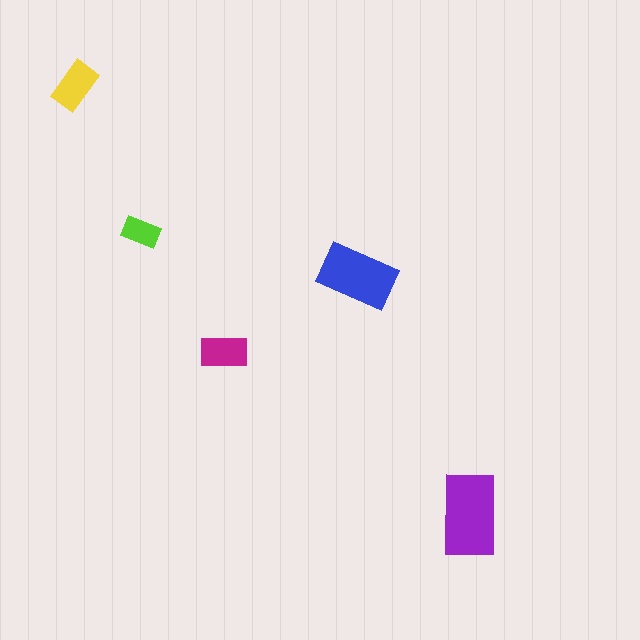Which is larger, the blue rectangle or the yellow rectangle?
The blue one.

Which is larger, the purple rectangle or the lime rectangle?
The purple one.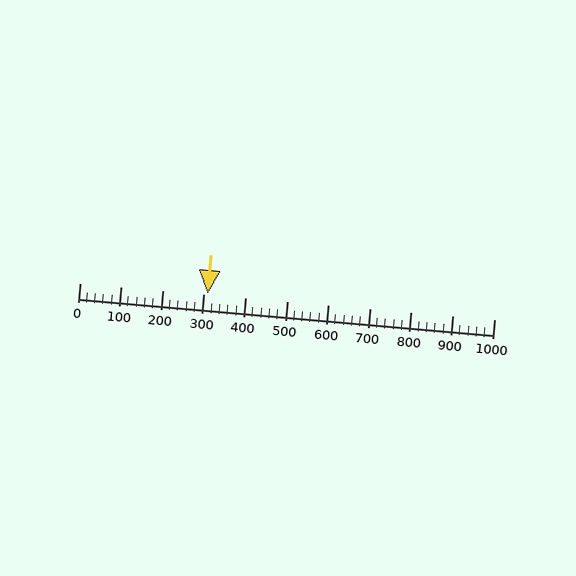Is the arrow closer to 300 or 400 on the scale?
The arrow is closer to 300.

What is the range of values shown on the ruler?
The ruler shows values from 0 to 1000.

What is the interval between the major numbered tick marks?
The major tick marks are spaced 100 units apart.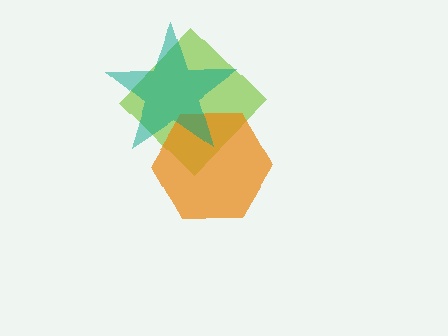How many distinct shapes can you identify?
There are 3 distinct shapes: a lime diamond, an orange hexagon, a teal star.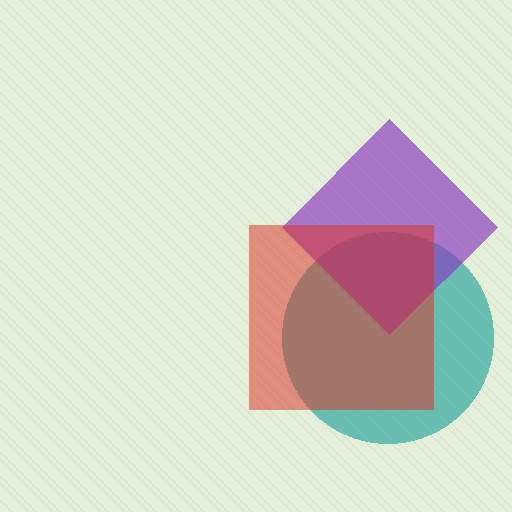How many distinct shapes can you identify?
There are 3 distinct shapes: a teal circle, a purple diamond, a red square.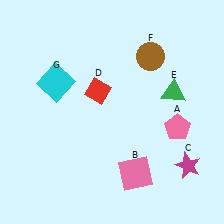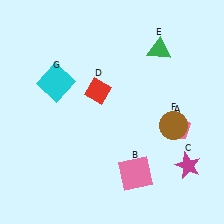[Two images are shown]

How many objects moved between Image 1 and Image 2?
2 objects moved between the two images.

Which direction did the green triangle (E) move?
The green triangle (E) moved up.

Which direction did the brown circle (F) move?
The brown circle (F) moved down.